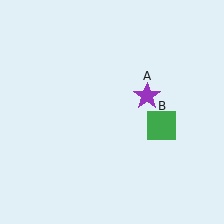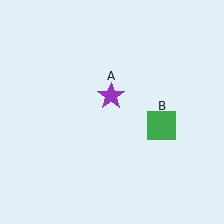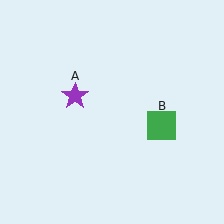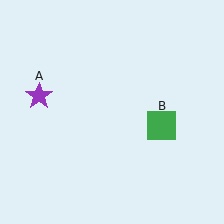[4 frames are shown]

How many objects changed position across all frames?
1 object changed position: purple star (object A).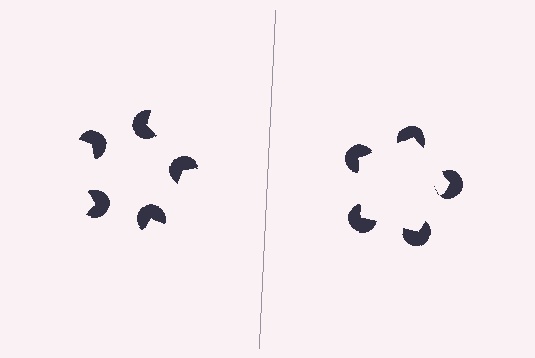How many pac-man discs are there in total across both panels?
10 — 5 on each side.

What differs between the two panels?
The pac-man discs are positioned identically on both sides; only the wedge orientations differ. On the right they align to a pentagon; on the left they are misaligned.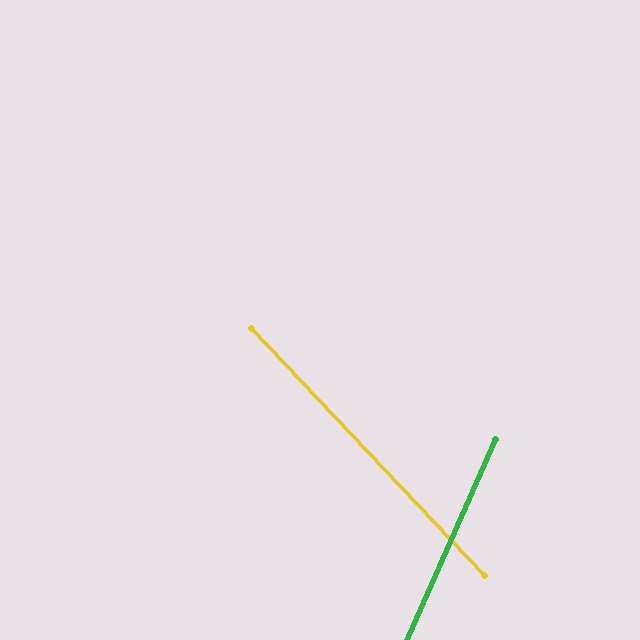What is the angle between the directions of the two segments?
Approximately 67 degrees.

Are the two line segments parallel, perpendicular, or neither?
Neither parallel nor perpendicular — they differ by about 67°.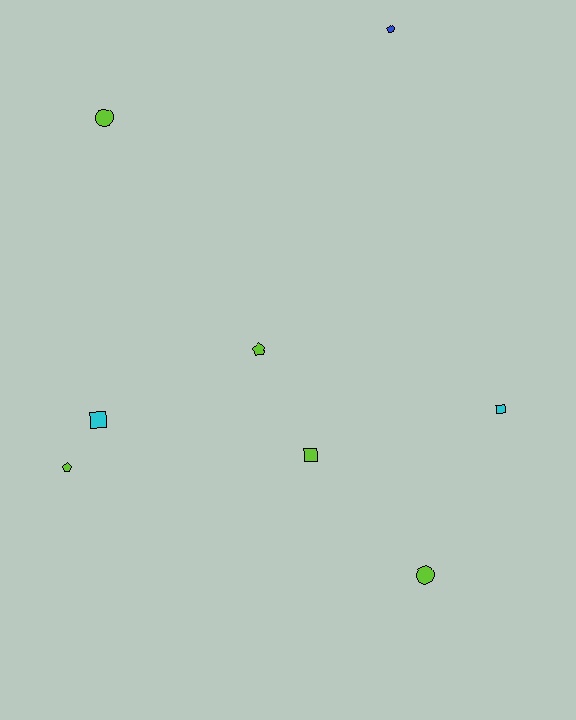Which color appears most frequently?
Lime, with 5 objects.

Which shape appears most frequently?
Pentagon, with 3 objects.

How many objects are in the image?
There are 8 objects.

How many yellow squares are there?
There are no yellow squares.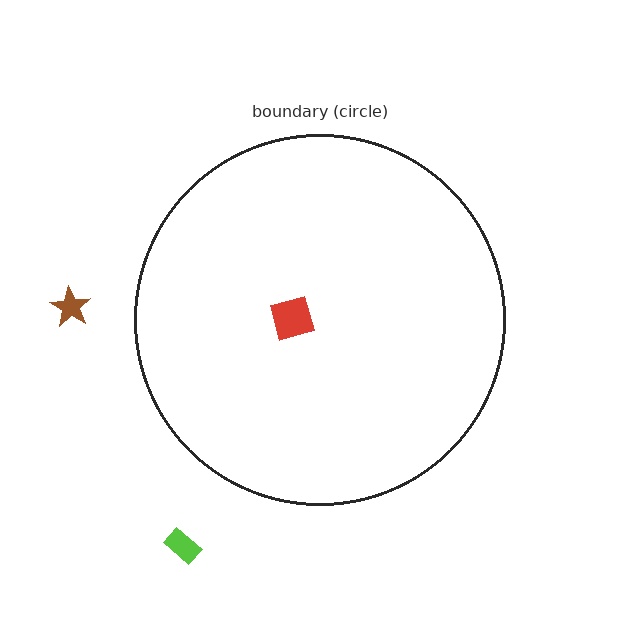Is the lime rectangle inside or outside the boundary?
Outside.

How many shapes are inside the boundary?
2 inside, 2 outside.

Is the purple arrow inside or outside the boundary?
Inside.